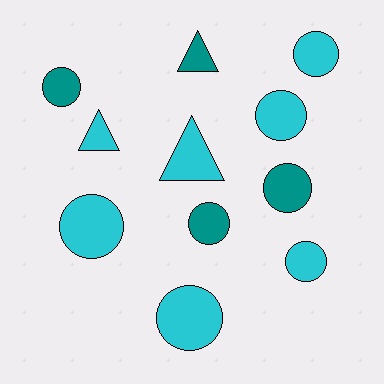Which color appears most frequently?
Cyan, with 7 objects.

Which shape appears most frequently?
Circle, with 8 objects.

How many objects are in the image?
There are 11 objects.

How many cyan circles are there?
There are 5 cyan circles.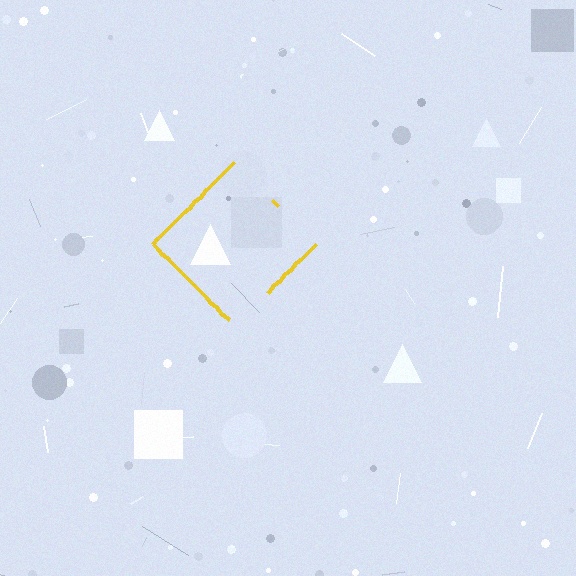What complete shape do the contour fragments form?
The contour fragments form a diamond.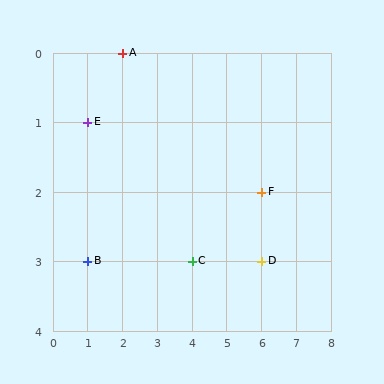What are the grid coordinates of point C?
Point C is at grid coordinates (4, 3).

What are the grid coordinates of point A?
Point A is at grid coordinates (2, 0).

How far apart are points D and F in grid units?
Points D and F are 1 row apart.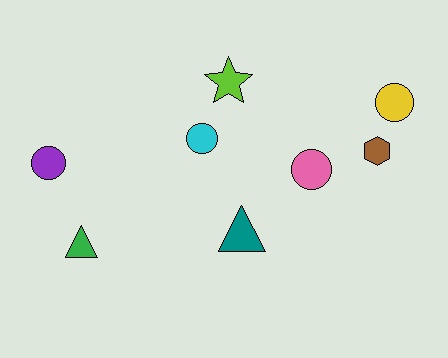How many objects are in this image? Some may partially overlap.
There are 8 objects.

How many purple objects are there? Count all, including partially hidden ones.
There is 1 purple object.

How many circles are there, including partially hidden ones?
There are 4 circles.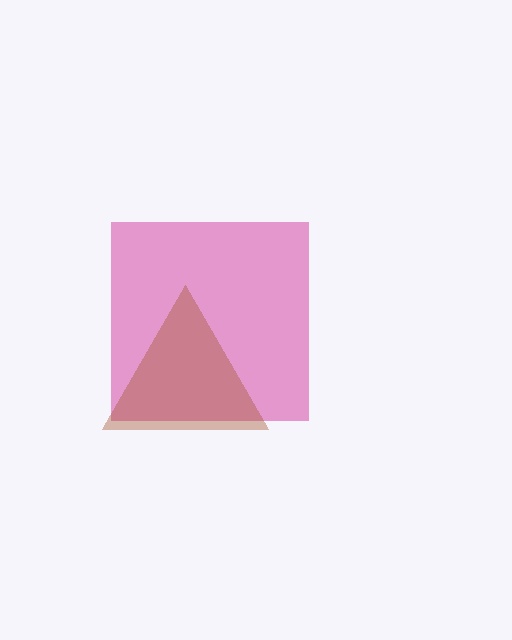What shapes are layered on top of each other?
The layered shapes are: a magenta square, a brown triangle.